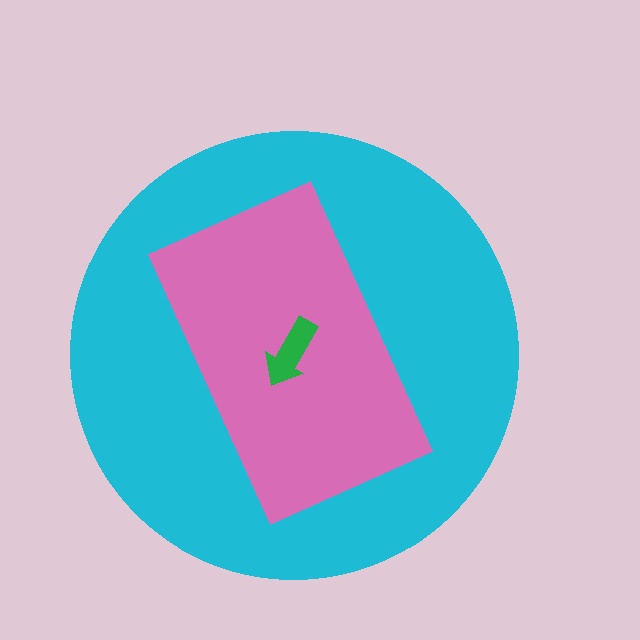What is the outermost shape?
The cyan circle.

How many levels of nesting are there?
3.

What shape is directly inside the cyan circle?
The pink rectangle.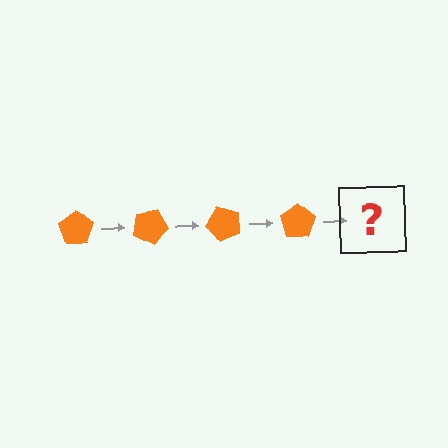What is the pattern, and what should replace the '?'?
The pattern is that the pentagon rotates 25 degrees each step. The '?' should be an orange pentagon rotated 100 degrees.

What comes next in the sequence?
The next element should be an orange pentagon rotated 100 degrees.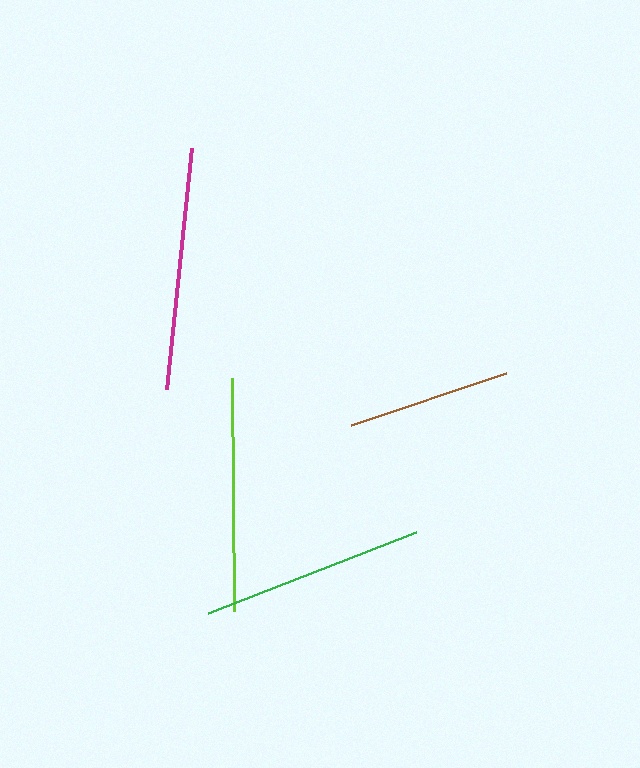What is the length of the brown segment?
The brown segment is approximately 164 pixels long.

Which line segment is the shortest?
The brown line is the shortest at approximately 164 pixels.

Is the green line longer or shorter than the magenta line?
The magenta line is longer than the green line.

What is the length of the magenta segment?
The magenta segment is approximately 242 pixels long.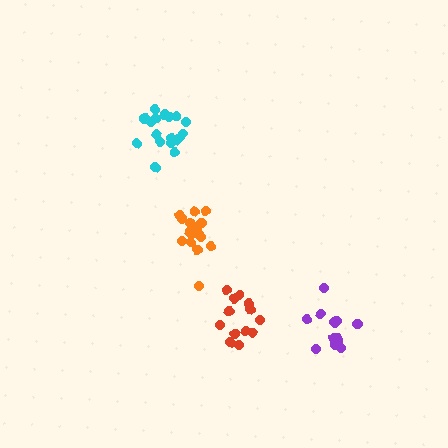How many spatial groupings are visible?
There are 4 spatial groupings.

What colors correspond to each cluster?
The clusters are colored: red, cyan, purple, orange.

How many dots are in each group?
Group 1: 13 dots, Group 2: 18 dots, Group 3: 13 dots, Group 4: 17 dots (61 total).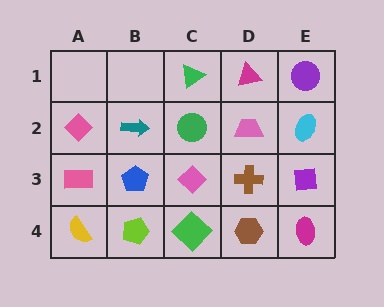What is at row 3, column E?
A purple square.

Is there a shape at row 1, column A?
No, that cell is empty.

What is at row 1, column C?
A green triangle.